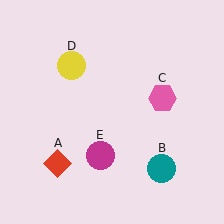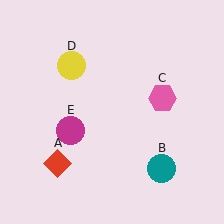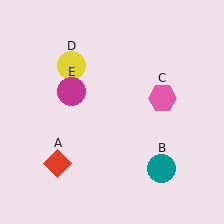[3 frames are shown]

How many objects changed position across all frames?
1 object changed position: magenta circle (object E).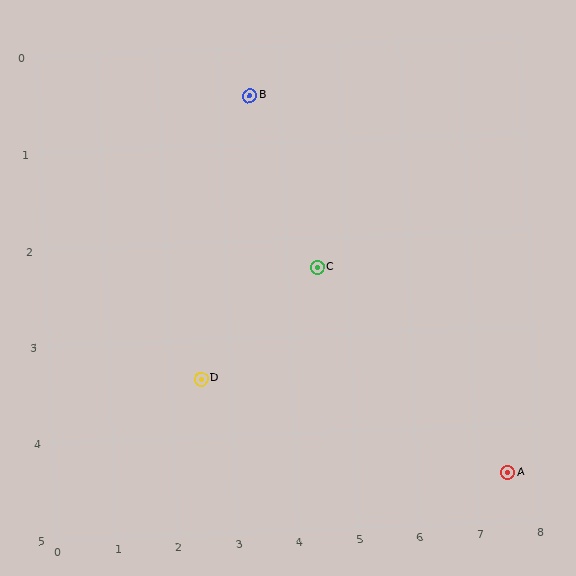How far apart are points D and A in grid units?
Points D and A are about 5.1 grid units apart.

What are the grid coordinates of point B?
Point B is at approximately (3.5, 0.5).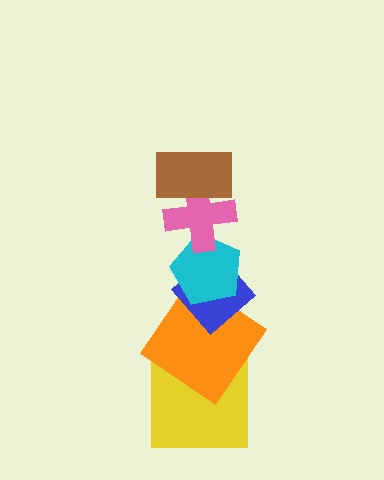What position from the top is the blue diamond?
The blue diamond is 4th from the top.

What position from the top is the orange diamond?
The orange diamond is 5th from the top.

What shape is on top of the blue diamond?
The cyan pentagon is on top of the blue diamond.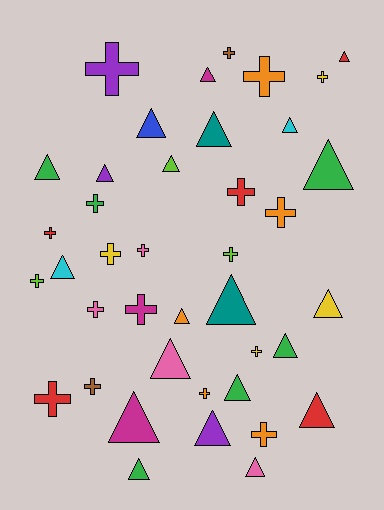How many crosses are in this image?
There are 19 crosses.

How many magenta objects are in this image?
There are 3 magenta objects.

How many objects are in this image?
There are 40 objects.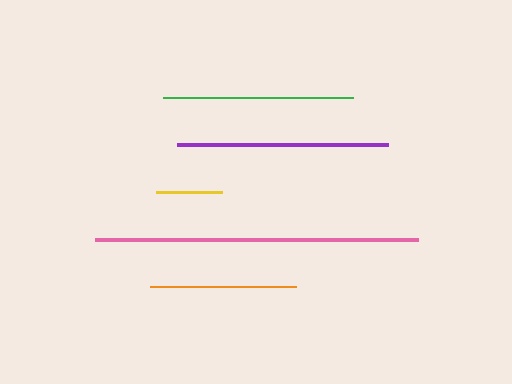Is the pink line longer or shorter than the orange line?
The pink line is longer than the orange line.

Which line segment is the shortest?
The yellow line is the shortest at approximately 66 pixels.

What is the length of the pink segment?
The pink segment is approximately 324 pixels long.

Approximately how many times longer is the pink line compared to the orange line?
The pink line is approximately 2.2 times the length of the orange line.